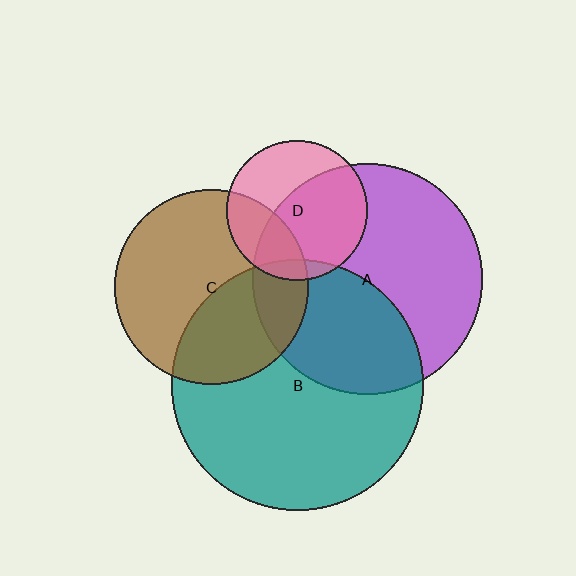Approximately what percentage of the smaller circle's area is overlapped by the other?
Approximately 40%.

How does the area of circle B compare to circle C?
Approximately 1.7 times.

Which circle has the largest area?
Circle B (teal).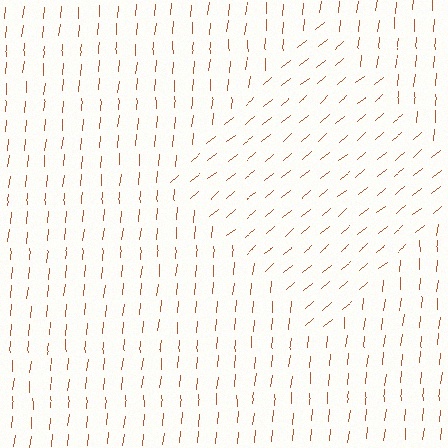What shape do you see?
I see a diamond.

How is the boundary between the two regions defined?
The boundary is defined purely by a change in line orientation (approximately 45 degrees difference). All lines are the same color and thickness.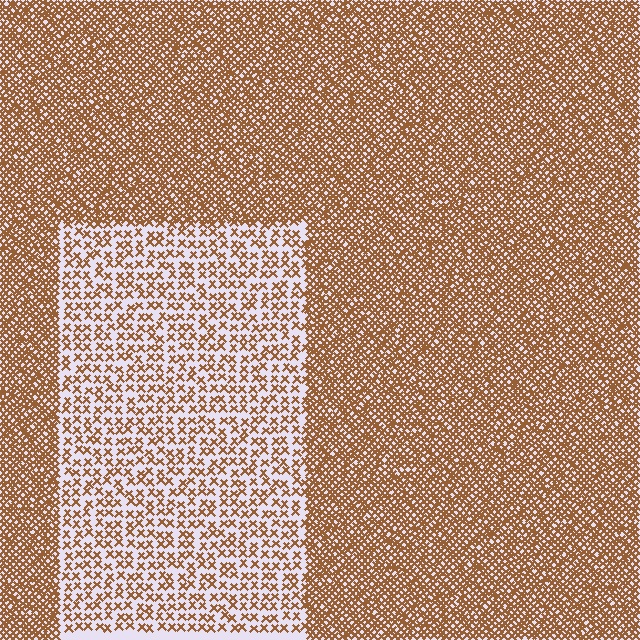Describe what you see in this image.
The image contains small brown elements arranged at two different densities. A rectangle-shaped region is visible where the elements are less densely packed than the surrounding area.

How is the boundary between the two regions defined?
The boundary is defined by a change in element density (approximately 2.5x ratio). All elements are the same color, size, and shape.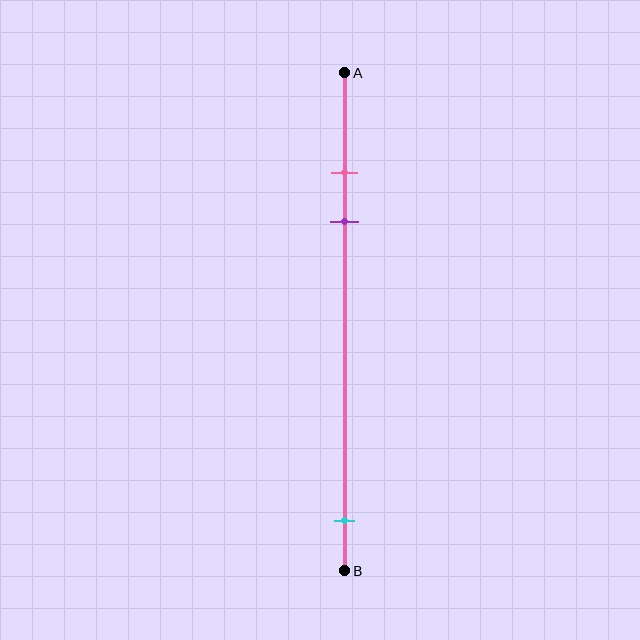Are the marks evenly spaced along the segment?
No, the marks are not evenly spaced.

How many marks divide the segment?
There are 3 marks dividing the segment.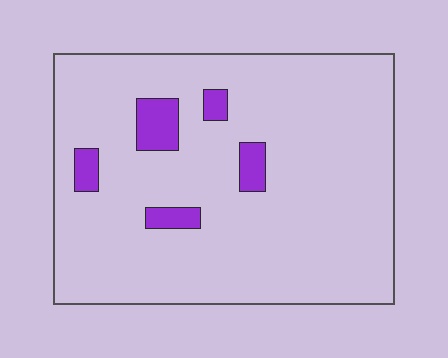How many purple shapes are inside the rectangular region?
5.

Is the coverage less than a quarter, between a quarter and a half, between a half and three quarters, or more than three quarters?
Less than a quarter.